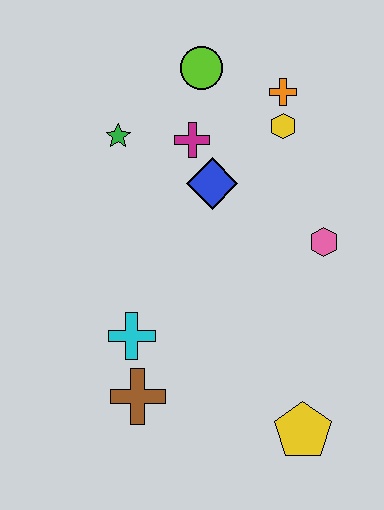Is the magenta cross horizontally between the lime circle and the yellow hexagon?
No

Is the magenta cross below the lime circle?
Yes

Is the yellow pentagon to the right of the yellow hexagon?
Yes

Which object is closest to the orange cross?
The yellow hexagon is closest to the orange cross.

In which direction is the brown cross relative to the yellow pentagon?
The brown cross is to the left of the yellow pentagon.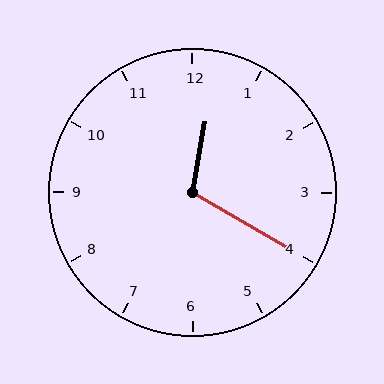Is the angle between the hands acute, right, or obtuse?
It is obtuse.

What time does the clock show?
12:20.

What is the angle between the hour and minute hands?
Approximately 110 degrees.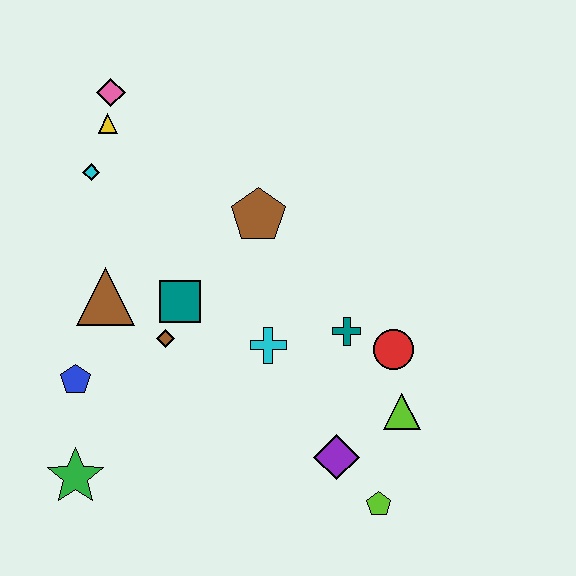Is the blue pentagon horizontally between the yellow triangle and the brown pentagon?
No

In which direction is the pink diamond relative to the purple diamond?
The pink diamond is above the purple diamond.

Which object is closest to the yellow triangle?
The pink diamond is closest to the yellow triangle.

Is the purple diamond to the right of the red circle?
No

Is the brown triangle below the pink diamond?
Yes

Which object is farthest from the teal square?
The lime pentagon is farthest from the teal square.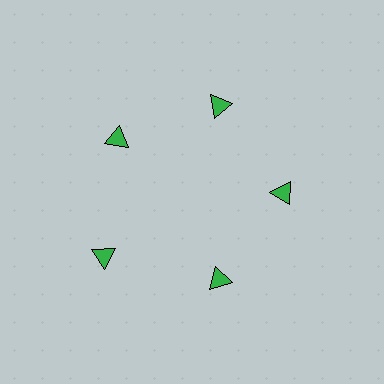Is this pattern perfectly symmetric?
No. The 5 green triangles are arranged in a ring, but one element near the 8 o'clock position is pushed outward from the center, breaking the 5-fold rotational symmetry.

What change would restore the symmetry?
The symmetry would be restored by moving it inward, back onto the ring so that all 5 triangles sit at equal angles and equal distance from the center.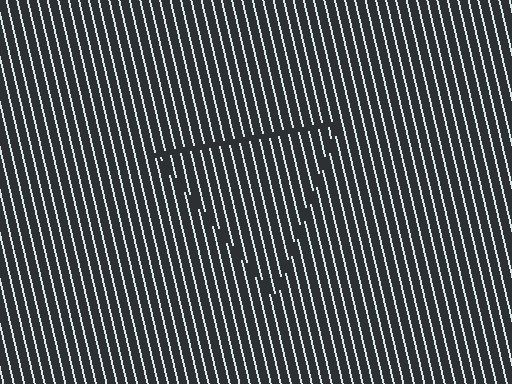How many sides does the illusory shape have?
3 sides — the line-ends trace a triangle.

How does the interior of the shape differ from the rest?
The interior of the shape contains the same grating, shifted by half a period — the contour is defined by the phase discontinuity where line-ends from the inner and outer gratings abut.